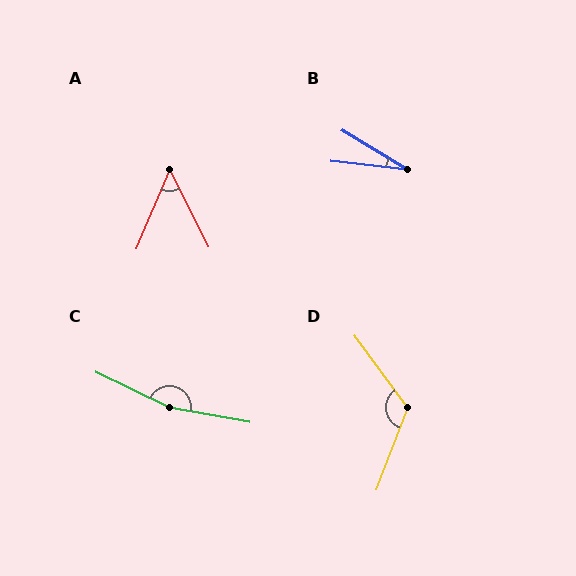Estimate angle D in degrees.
Approximately 123 degrees.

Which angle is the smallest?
B, at approximately 25 degrees.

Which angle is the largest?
C, at approximately 164 degrees.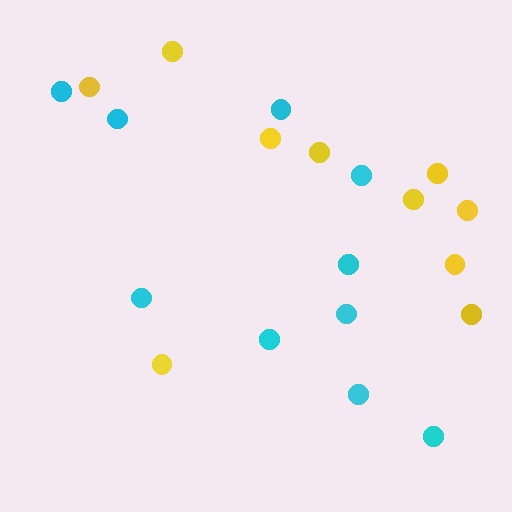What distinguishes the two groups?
There are 2 groups: one group of cyan circles (10) and one group of yellow circles (10).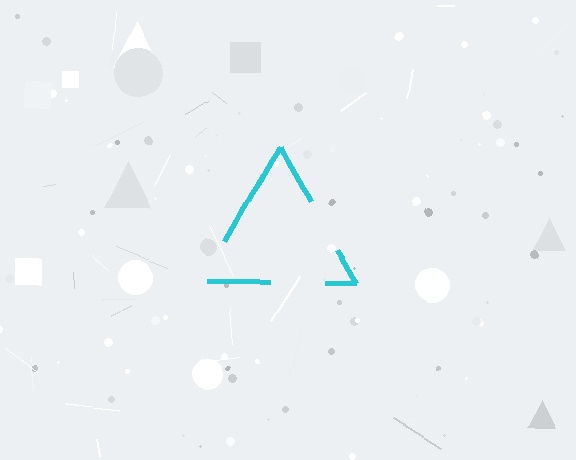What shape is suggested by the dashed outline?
The dashed outline suggests a triangle.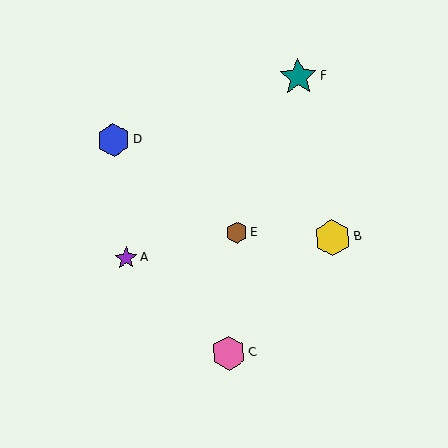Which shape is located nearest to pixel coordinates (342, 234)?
The yellow hexagon (labeled B) at (333, 238) is nearest to that location.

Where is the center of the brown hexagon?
The center of the brown hexagon is at (237, 233).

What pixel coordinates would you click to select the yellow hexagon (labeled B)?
Click at (333, 238) to select the yellow hexagon B.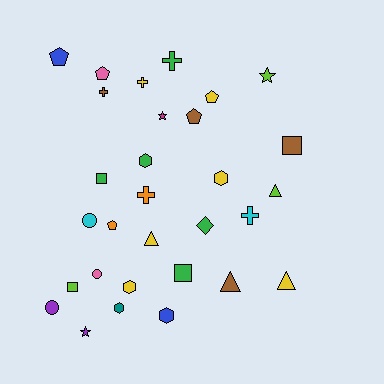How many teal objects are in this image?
There is 1 teal object.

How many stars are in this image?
There are 3 stars.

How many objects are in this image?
There are 30 objects.